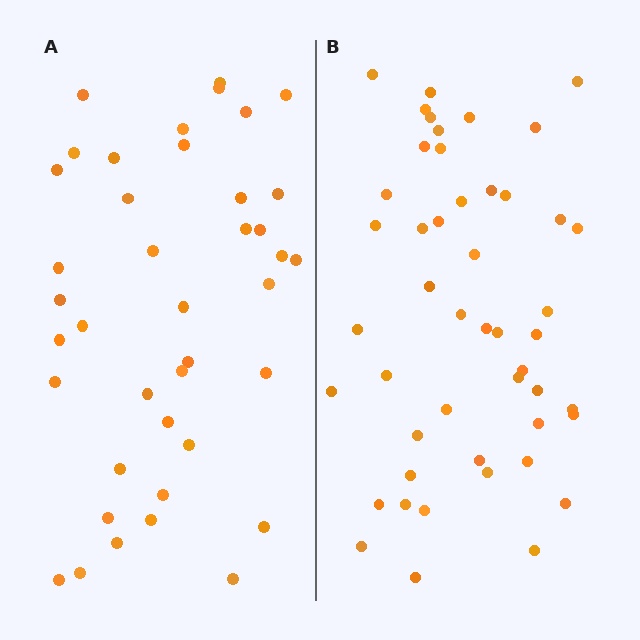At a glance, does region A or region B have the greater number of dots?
Region B (the right region) has more dots.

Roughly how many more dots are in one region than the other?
Region B has roughly 8 or so more dots than region A.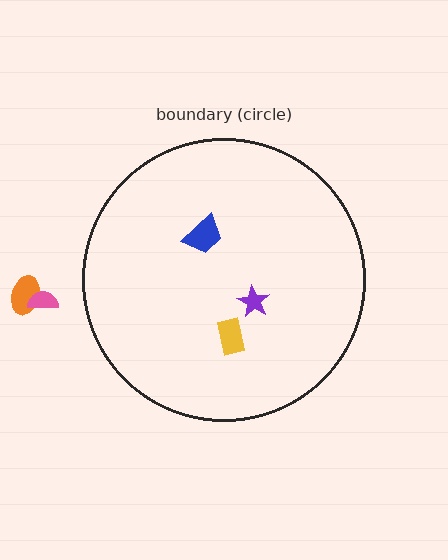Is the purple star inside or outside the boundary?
Inside.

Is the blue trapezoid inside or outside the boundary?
Inside.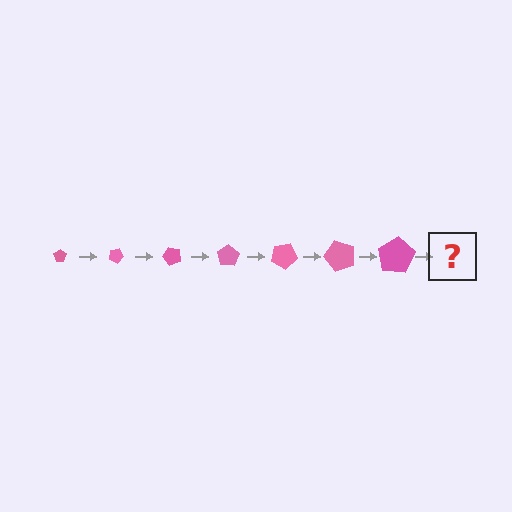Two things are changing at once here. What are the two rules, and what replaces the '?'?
The two rules are that the pentagon grows larger each step and it rotates 25 degrees each step. The '?' should be a pentagon, larger than the previous one and rotated 175 degrees from the start.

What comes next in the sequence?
The next element should be a pentagon, larger than the previous one and rotated 175 degrees from the start.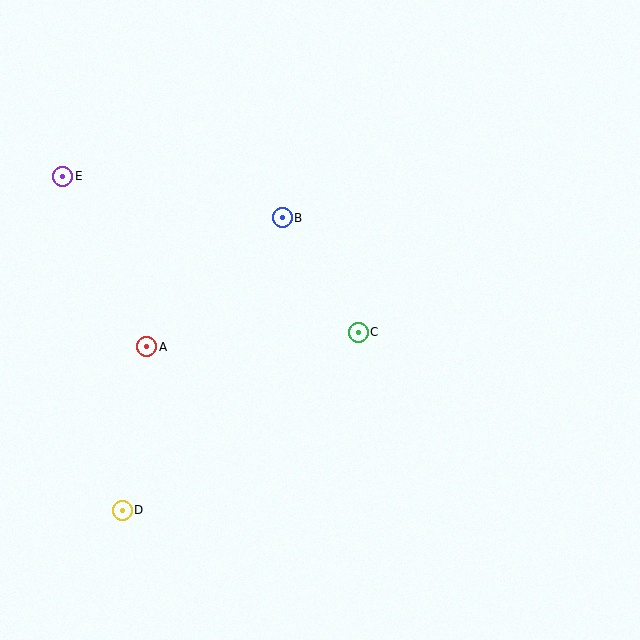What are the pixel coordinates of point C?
Point C is at (358, 332).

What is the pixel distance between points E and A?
The distance between E and A is 190 pixels.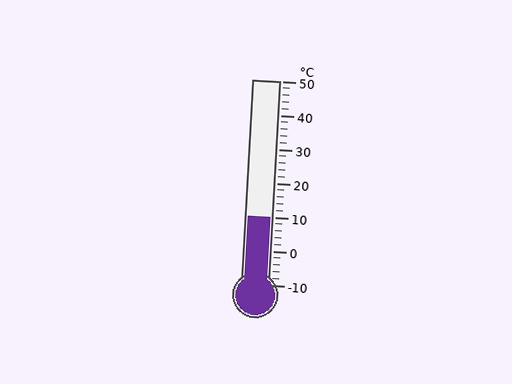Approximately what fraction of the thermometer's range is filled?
The thermometer is filled to approximately 35% of its range.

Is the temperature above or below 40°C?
The temperature is below 40°C.